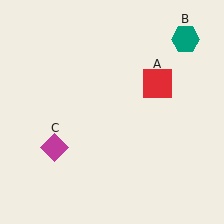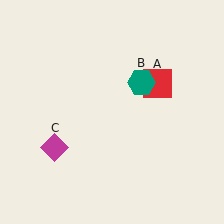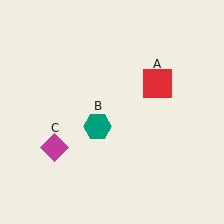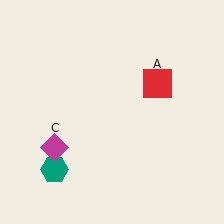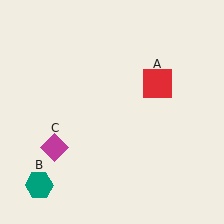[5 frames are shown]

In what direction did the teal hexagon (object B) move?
The teal hexagon (object B) moved down and to the left.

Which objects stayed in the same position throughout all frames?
Red square (object A) and magenta diamond (object C) remained stationary.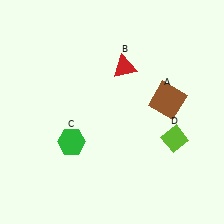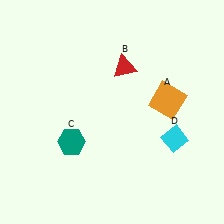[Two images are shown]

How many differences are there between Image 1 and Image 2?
There are 3 differences between the two images.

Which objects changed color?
A changed from brown to orange. C changed from green to teal. D changed from lime to cyan.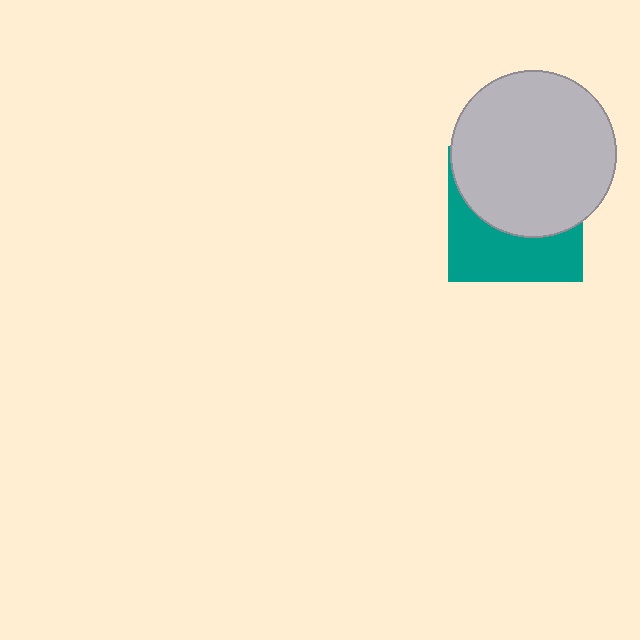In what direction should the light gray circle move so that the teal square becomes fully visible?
The light gray circle should move up. That is the shortest direction to clear the overlap and leave the teal square fully visible.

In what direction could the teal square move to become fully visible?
The teal square could move down. That would shift it out from behind the light gray circle entirely.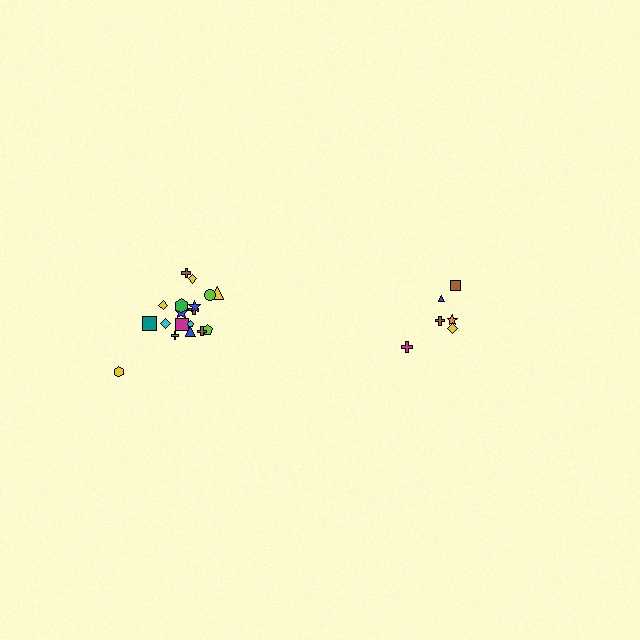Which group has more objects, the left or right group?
The left group.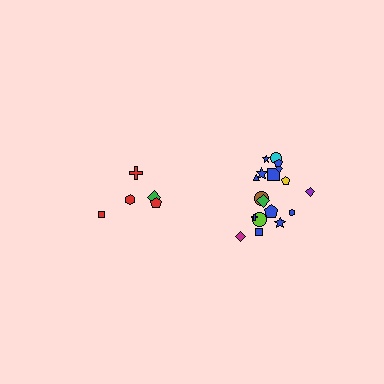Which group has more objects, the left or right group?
The right group.